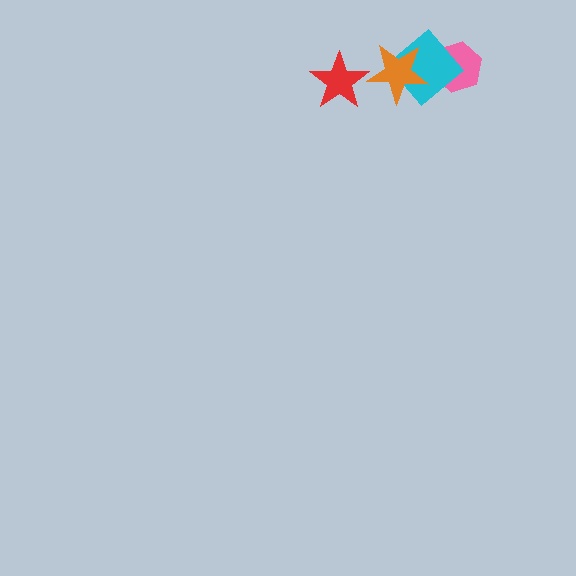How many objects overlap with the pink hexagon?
1 object overlaps with the pink hexagon.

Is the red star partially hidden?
No, no other shape covers it.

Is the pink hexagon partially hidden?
Yes, it is partially covered by another shape.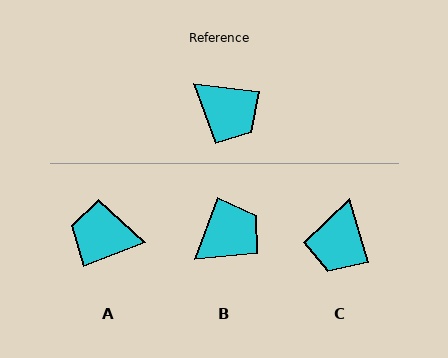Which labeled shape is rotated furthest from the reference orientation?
A, about 153 degrees away.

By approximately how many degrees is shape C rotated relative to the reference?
Approximately 67 degrees clockwise.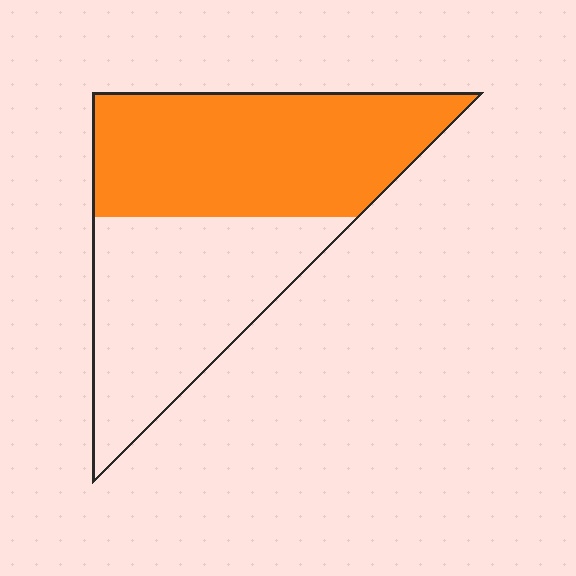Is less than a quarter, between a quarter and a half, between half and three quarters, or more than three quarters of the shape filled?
Between half and three quarters.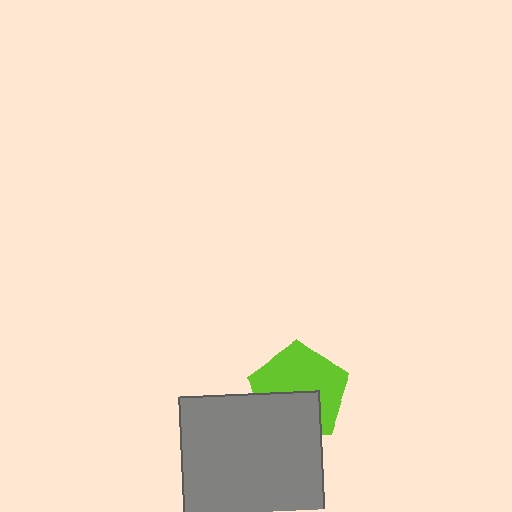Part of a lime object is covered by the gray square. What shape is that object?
It is a pentagon.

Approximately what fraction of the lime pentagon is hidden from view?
Roughly 39% of the lime pentagon is hidden behind the gray square.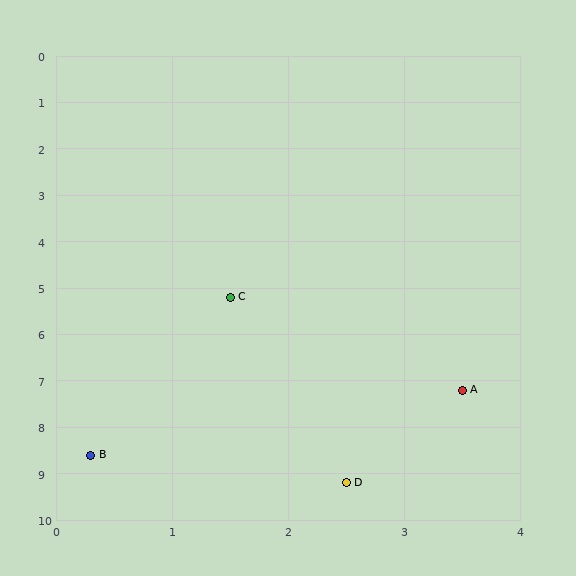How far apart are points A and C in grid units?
Points A and C are about 2.8 grid units apart.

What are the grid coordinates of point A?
Point A is at approximately (3.5, 7.2).